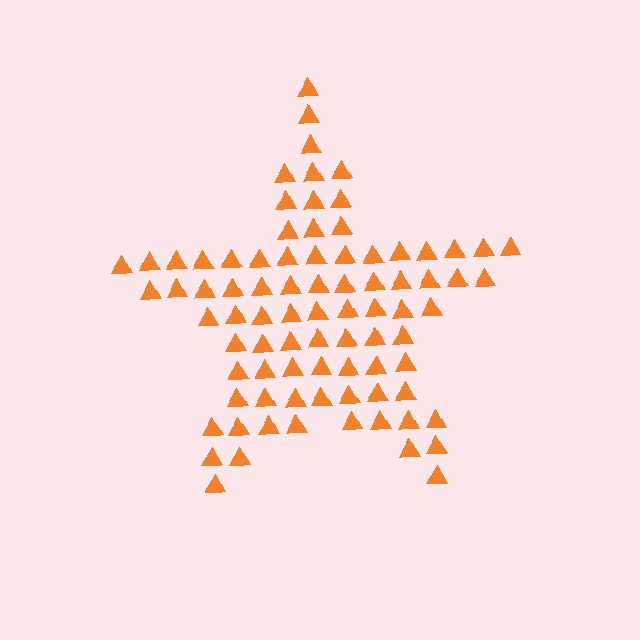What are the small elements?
The small elements are triangles.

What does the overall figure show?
The overall figure shows a star.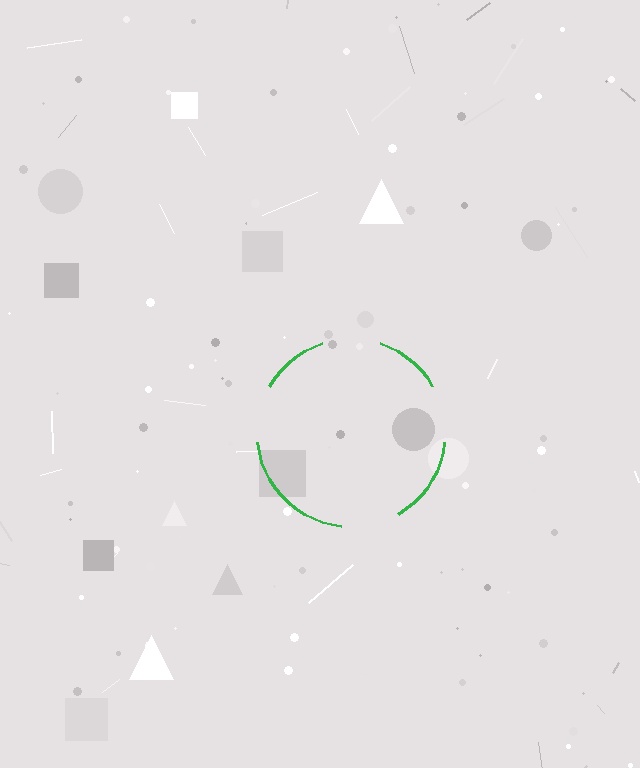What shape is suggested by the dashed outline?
The dashed outline suggests a circle.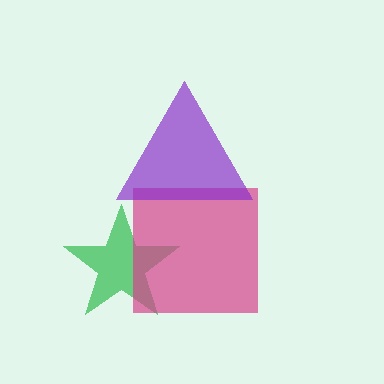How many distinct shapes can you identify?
There are 3 distinct shapes: a green star, a magenta square, a purple triangle.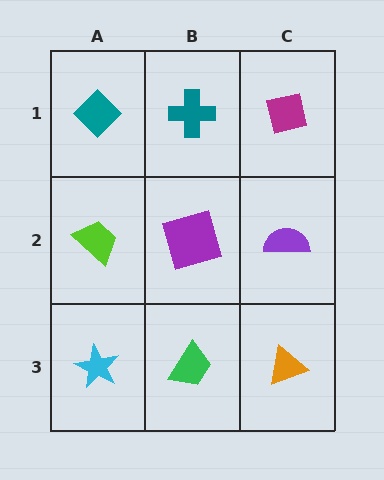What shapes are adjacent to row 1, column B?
A purple square (row 2, column B), a teal diamond (row 1, column A), a magenta square (row 1, column C).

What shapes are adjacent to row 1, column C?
A purple semicircle (row 2, column C), a teal cross (row 1, column B).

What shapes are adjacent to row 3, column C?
A purple semicircle (row 2, column C), a green trapezoid (row 3, column B).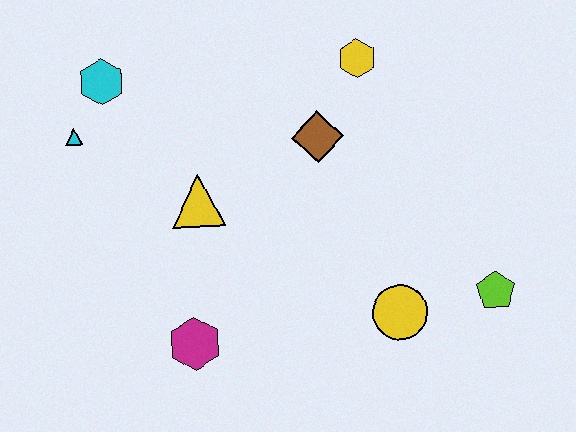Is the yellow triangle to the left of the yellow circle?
Yes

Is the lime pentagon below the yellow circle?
No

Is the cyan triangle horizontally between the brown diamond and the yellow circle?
No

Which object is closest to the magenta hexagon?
The yellow triangle is closest to the magenta hexagon.